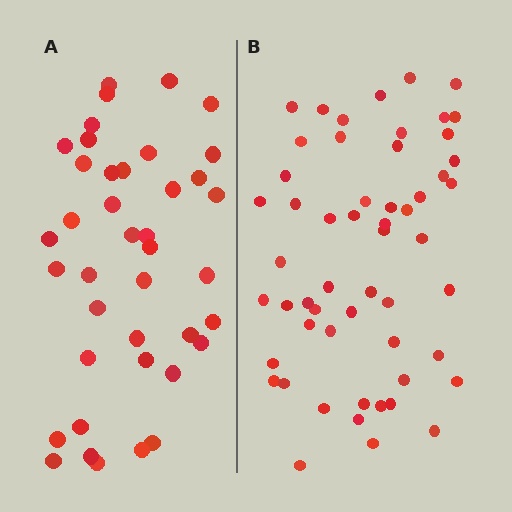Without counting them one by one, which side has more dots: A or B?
Region B (the right region) has more dots.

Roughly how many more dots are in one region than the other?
Region B has approximately 15 more dots than region A.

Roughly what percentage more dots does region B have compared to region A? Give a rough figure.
About 40% more.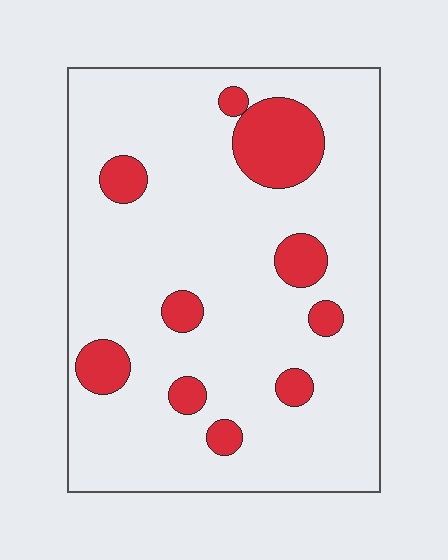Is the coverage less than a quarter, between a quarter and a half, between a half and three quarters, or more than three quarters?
Less than a quarter.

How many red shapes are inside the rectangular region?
10.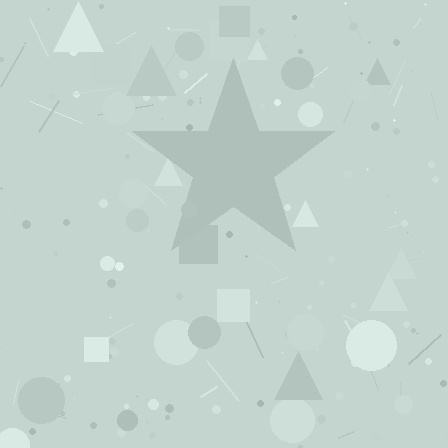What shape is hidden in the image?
A star is hidden in the image.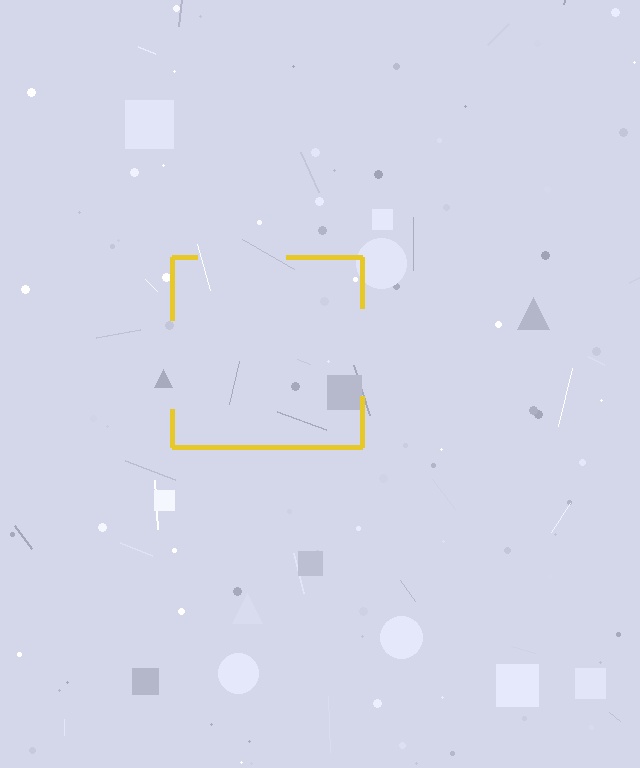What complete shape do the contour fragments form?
The contour fragments form a square.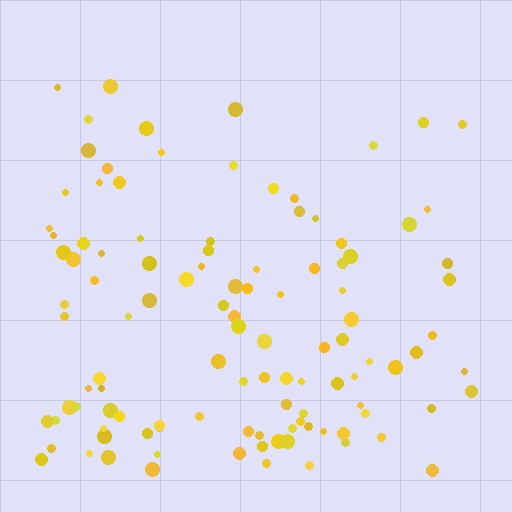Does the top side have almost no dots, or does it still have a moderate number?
Still a moderate number, just noticeably fewer than the bottom.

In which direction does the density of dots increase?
From top to bottom, with the bottom side densest.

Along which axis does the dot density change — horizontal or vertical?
Vertical.